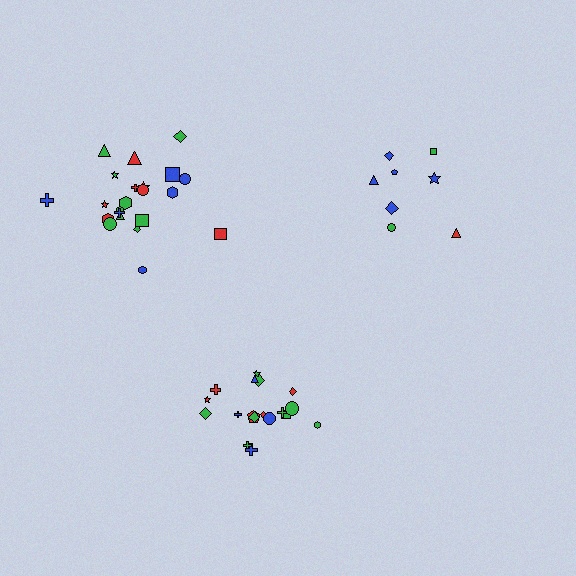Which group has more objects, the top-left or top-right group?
The top-left group.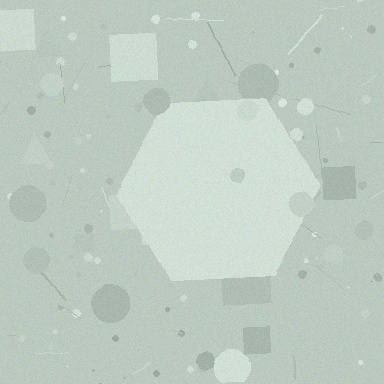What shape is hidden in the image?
A hexagon is hidden in the image.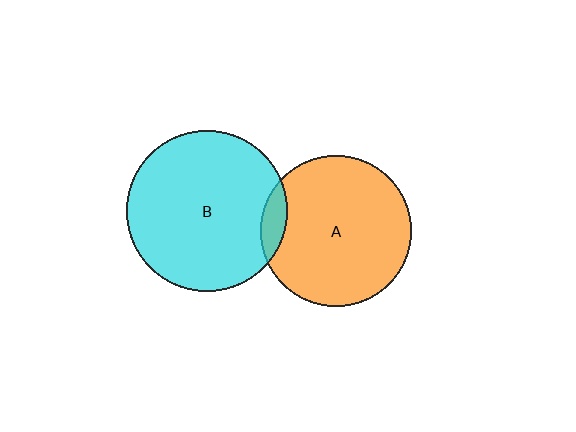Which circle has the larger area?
Circle B (cyan).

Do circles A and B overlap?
Yes.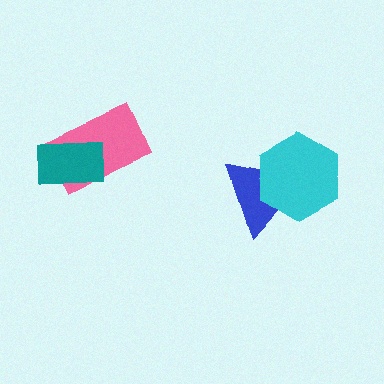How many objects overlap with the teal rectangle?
1 object overlaps with the teal rectangle.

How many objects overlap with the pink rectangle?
1 object overlaps with the pink rectangle.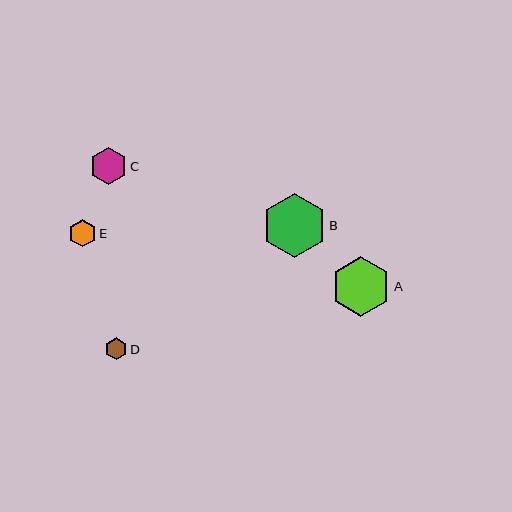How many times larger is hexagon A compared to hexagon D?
Hexagon A is approximately 2.7 times the size of hexagon D.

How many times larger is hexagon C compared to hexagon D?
Hexagon C is approximately 1.7 times the size of hexagon D.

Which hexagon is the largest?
Hexagon B is the largest with a size of approximately 64 pixels.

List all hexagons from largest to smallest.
From largest to smallest: B, A, C, E, D.